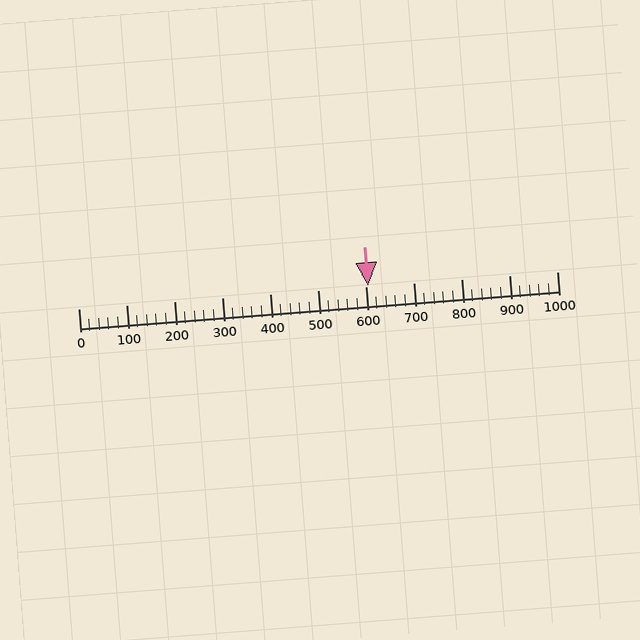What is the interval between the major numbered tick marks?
The major tick marks are spaced 100 units apart.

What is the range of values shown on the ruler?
The ruler shows values from 0 to 1000.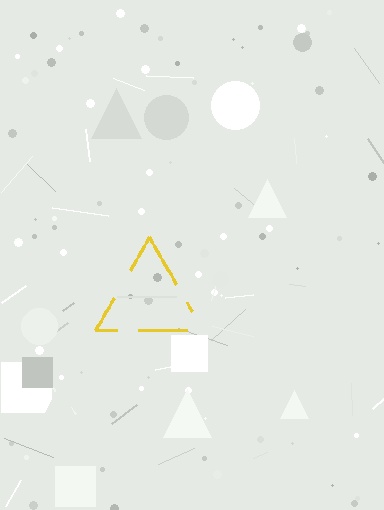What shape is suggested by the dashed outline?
The dashed outline suggests a triangle.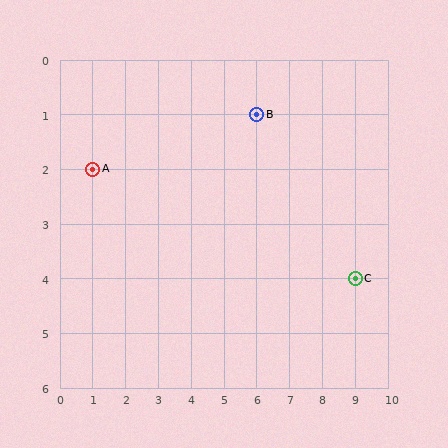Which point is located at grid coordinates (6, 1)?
Point B is at (6, 1).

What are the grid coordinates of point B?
Point B is at grid coordinates (6, 1).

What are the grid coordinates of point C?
Point C is at grid coordinates (9, 4).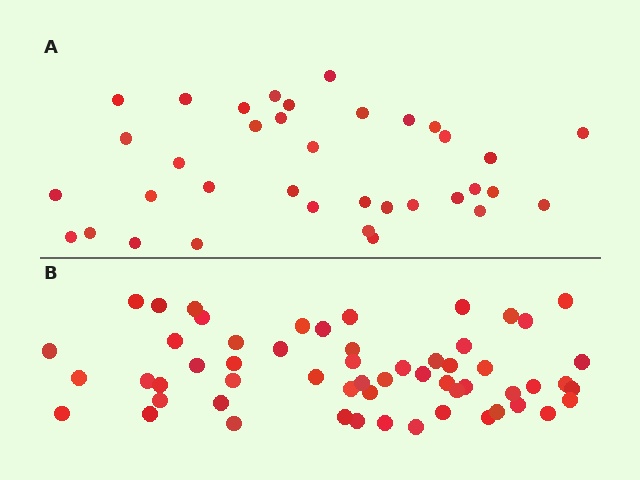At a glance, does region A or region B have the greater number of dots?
Region B (the bottom region) has more dots.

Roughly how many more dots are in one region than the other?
Region B has approximately 20 more dots than region A.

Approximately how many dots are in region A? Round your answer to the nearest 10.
About 40 dots. (The exact count is 36, which rounds to 40.)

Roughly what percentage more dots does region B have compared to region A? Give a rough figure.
About 60% more.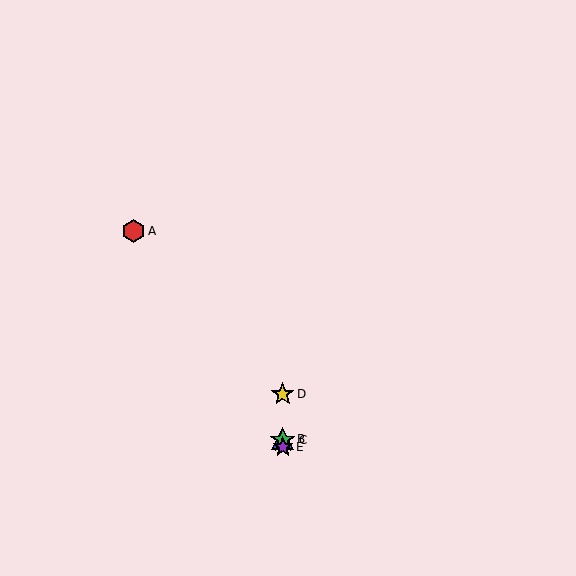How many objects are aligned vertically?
4 objects (B, C, D, E) are aligned vertically.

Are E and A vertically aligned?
No, E is at x≈283 and A is at x≈133.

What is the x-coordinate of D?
Object D is at x≈283.